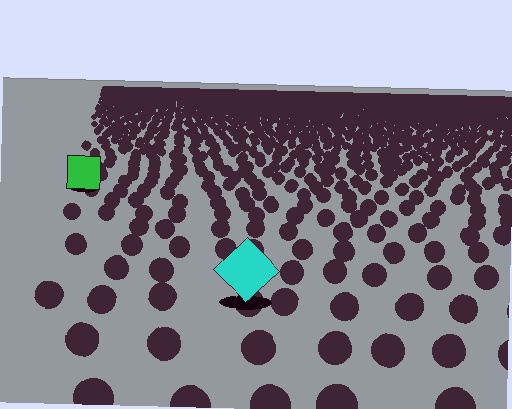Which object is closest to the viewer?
The cyan diamond is closest. The texture marks near it are larger and more spread out.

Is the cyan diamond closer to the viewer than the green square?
Yes. The cyan diamond is closer — you can tell from the texture gradient: the ground texture is coarser near it.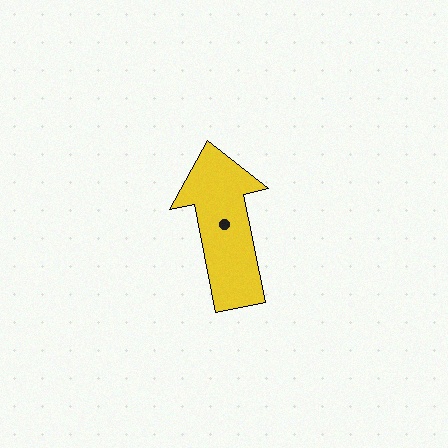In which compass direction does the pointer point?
North.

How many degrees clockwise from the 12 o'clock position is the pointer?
Approximately 349 degrees.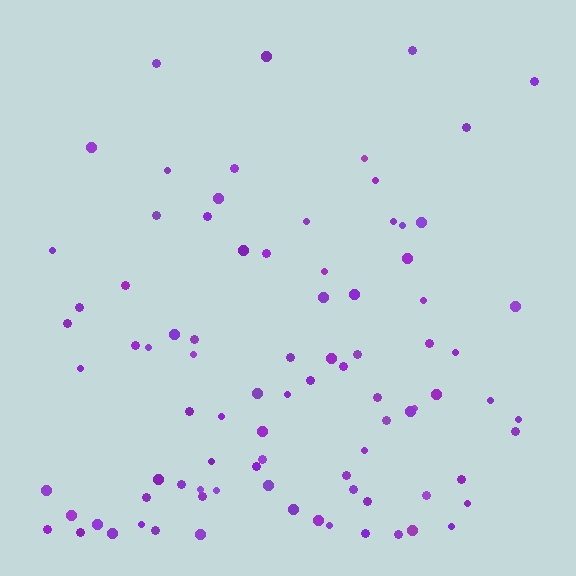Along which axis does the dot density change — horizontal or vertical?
Vertical.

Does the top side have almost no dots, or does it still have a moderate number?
Still a moderate number, just noticeably fewer than the bottom.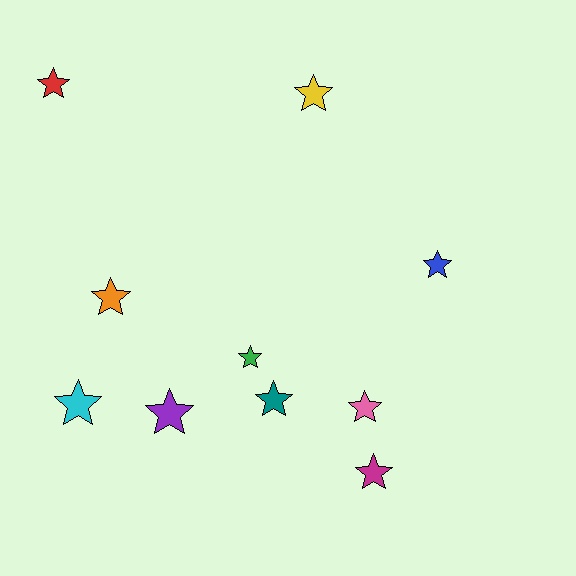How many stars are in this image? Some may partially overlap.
There are 10 stars.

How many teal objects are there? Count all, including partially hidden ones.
There is 1 teal object.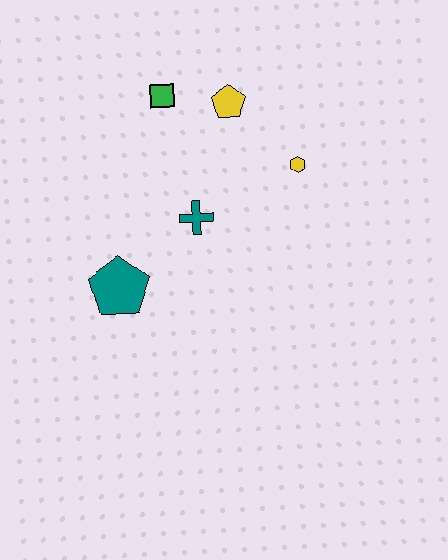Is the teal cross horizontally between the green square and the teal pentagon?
No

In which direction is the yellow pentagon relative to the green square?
The yellow pentagon is to the right of the green square.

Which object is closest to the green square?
The yellow pentagon is closest to the green square.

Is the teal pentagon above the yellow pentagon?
No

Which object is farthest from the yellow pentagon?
The teal pentagon is farthest from the yellow pentagon.